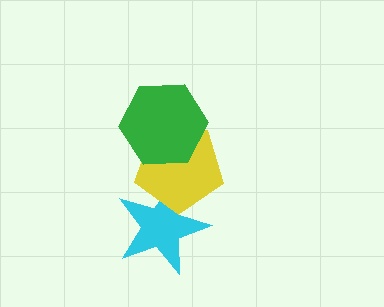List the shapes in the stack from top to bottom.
From top to bottom: the green hexagon, the yellow pentagon, the cyan star.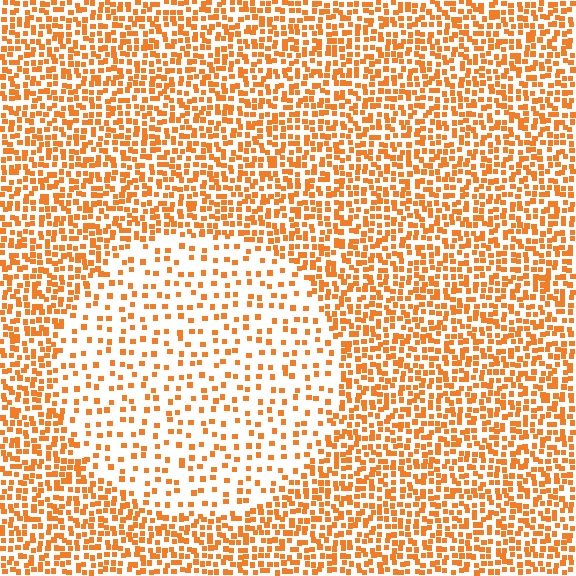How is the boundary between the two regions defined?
The boundary is defined by a change in element density (approximately 2.5x ratio). All elements are the same color, size, and shape.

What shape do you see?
I see a circle.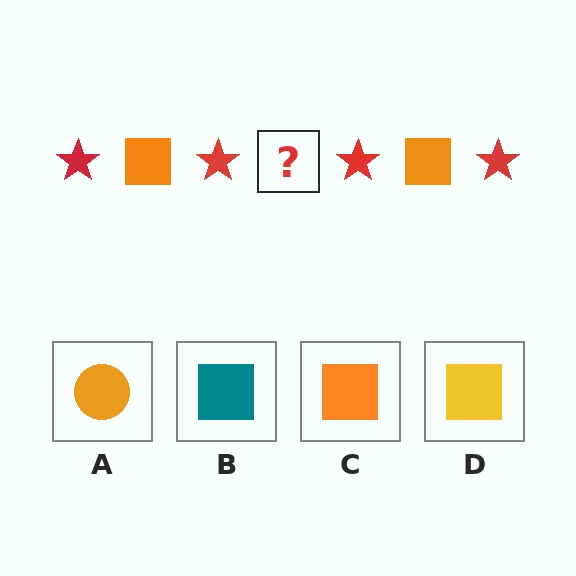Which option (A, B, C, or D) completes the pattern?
C.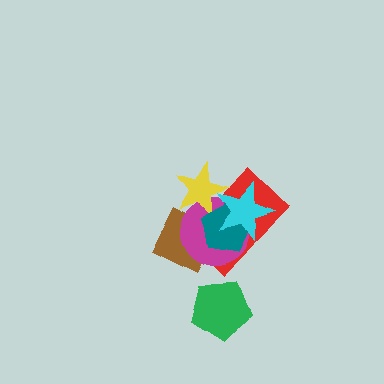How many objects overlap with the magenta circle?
5 objects overlap with the magenta circle.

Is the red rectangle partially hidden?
Yes, it is partially covered by another shape.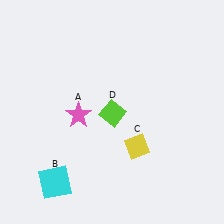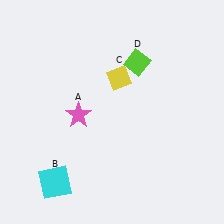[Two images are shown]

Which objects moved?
The objects that moved are: the yellow diamond (C), the lime diamond (D).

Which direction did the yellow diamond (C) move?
The yellow diamond (C) moved up.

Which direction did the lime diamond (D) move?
The lime diamond (D) moved up.